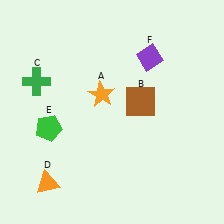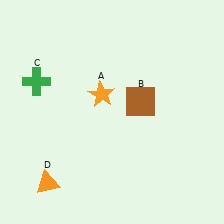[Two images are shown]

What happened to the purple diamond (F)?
The purple diamond (F) was removed in Image 2. It was in the top-right area of Image 1.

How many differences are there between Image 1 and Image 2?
There are 2 differences between the two images.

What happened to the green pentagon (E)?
The green pentagon (E) was removed in Image 2. It was in the bottom-left area of Image 1.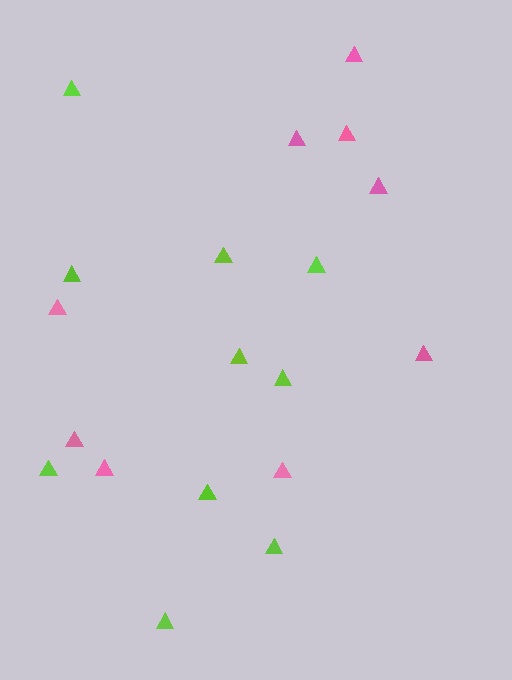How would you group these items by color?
There are 2 groups: one group of pink triangles (9) and one group of lime triangles (10).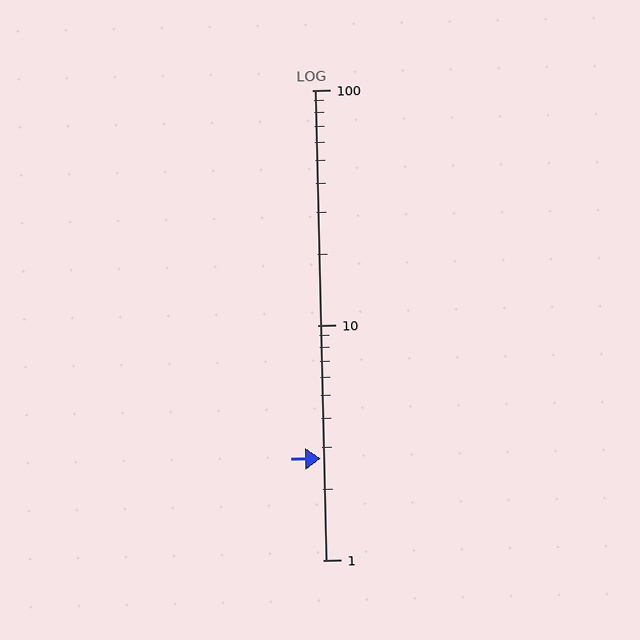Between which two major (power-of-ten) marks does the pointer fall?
The pointer is between 1 and 10.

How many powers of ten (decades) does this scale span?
The scale spans 2 decades, from 1 to 100.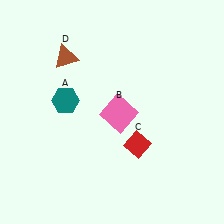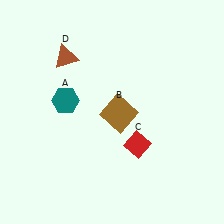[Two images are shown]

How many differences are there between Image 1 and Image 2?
There is 1 difference between the two images.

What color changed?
The square (B) changed from pink in Image 1 to brown in Image 2.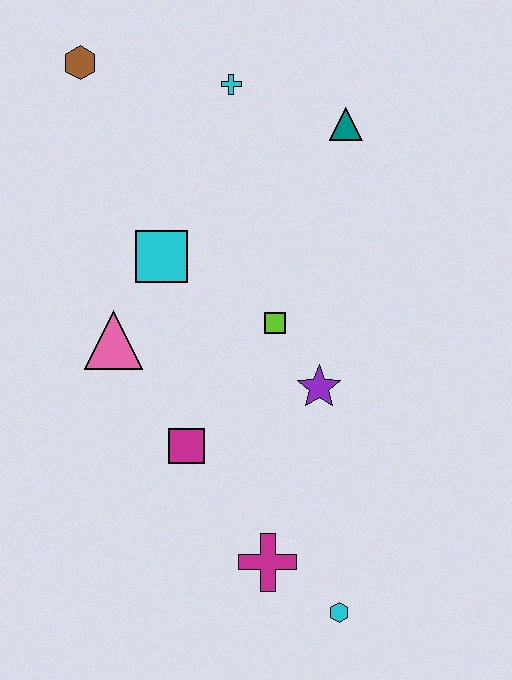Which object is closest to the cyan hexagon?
The magenta cross is closest to the cyan hexagon.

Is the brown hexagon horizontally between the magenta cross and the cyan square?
No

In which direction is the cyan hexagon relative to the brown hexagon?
The cyan hexagon is below the brown hexagon.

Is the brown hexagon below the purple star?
No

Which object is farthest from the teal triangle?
The cyan hexagon is farthest from the teal triangle.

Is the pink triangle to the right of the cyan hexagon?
No